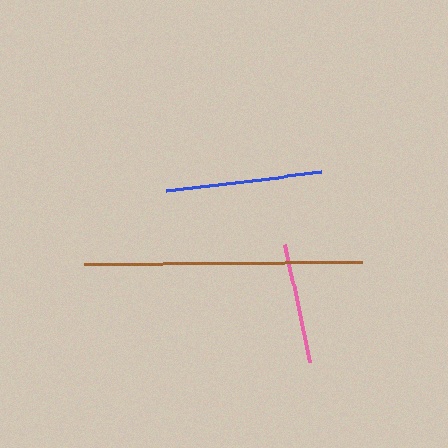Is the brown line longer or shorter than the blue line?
The brown line is longer than the blue line.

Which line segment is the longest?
The brown line is the longest at approximately 278 pixels.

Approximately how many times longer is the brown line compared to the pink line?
The brown line is approximately 2.3 times the length of the pink line.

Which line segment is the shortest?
The pink line is the shortest at approximately 120 pixels.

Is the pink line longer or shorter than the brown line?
The brown line is longer than the pink line.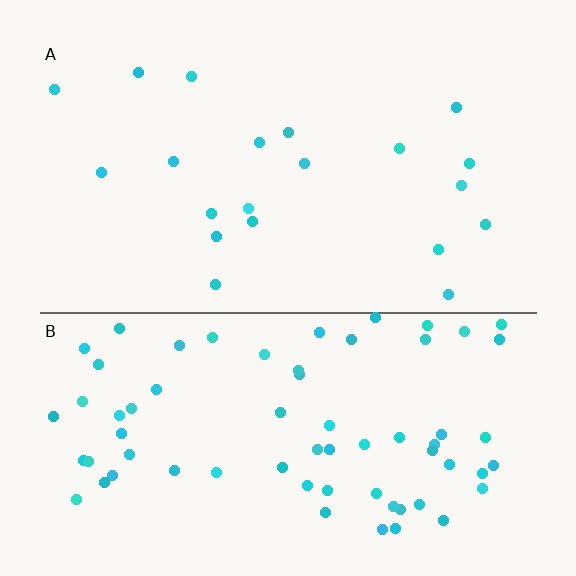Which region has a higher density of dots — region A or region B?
B (the bottom).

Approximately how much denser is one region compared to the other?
Approximately 3.4× — region B over region A.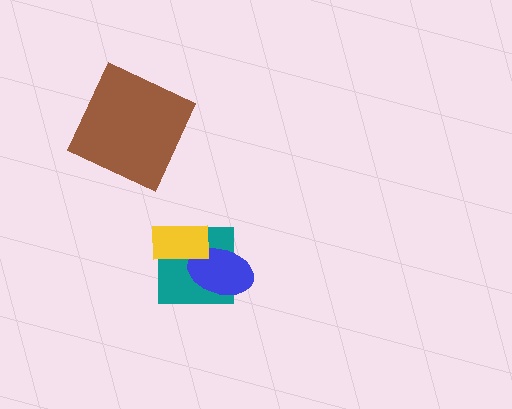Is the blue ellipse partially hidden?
Yes, it is partially covered by another shape.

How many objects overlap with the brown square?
0 objects overlap with the brown square.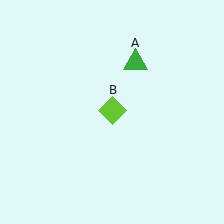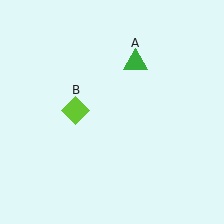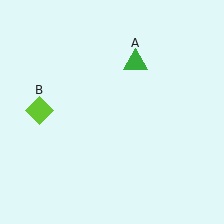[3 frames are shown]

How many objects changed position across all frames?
1 object changed position: lime diamond (object B).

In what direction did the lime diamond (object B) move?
The lime diamond (object B) moved left.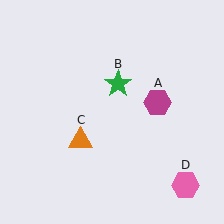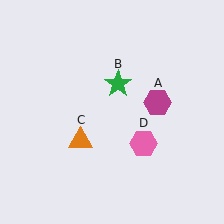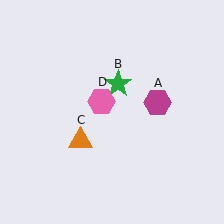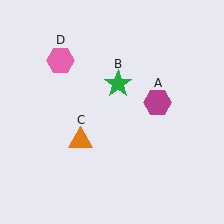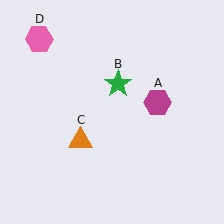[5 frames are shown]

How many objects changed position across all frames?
1 object changed position: pink hexagon (object D).